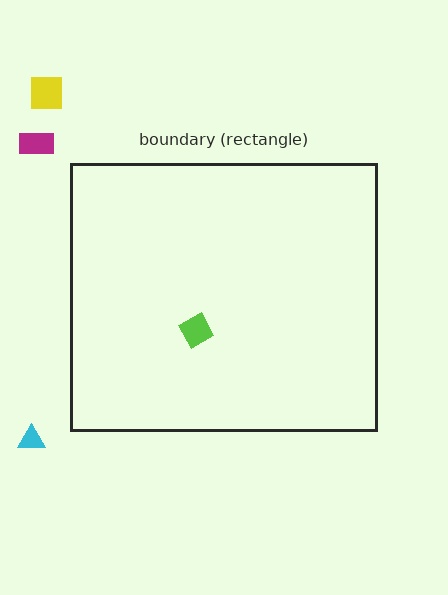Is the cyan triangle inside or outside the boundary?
Outside.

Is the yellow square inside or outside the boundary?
Outside.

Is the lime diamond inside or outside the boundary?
Inside.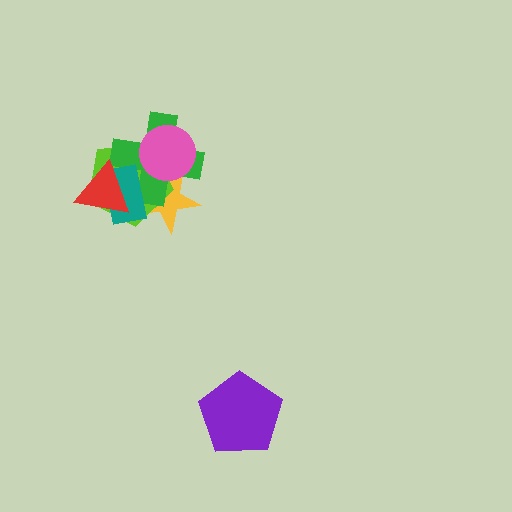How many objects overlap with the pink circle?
3 objects overlap with the pink circle.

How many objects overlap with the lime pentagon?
5 objects overlap with the lime pentagon.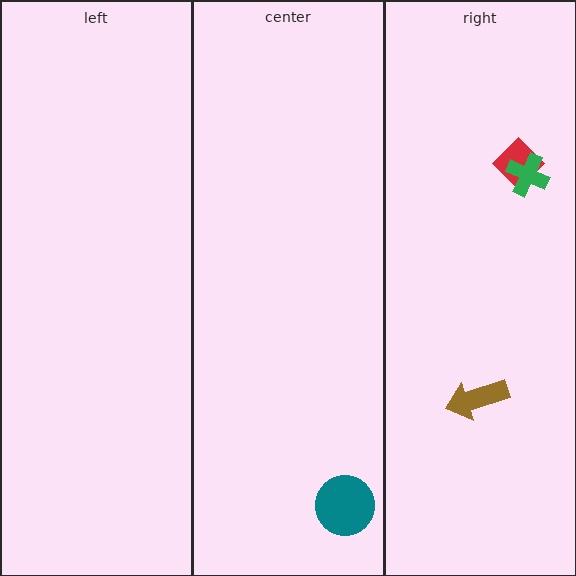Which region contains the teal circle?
The center region.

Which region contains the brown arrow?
The right region.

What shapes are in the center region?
The teal circle.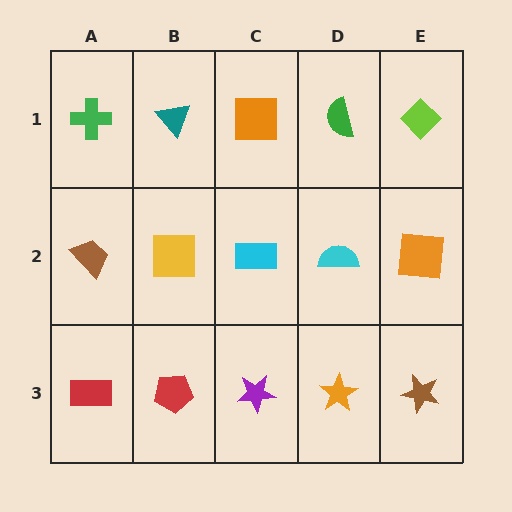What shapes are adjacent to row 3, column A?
A brown trapezoid (row 2, column A), a red pentagon (row 3, column B).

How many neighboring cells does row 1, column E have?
2.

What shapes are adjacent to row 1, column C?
A cyan rectangle (row 2, column C), a teal triangle (row 1, column B), a green semicircle (row 1, column D).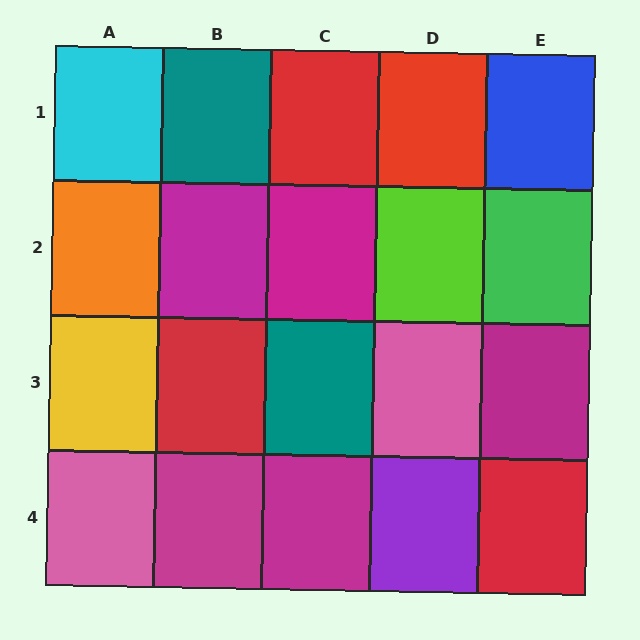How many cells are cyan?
1 cell is cyan.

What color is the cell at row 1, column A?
Cyan.